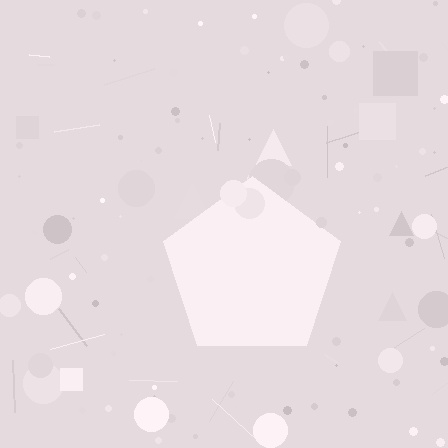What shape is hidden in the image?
A pentagon is hidden in the image.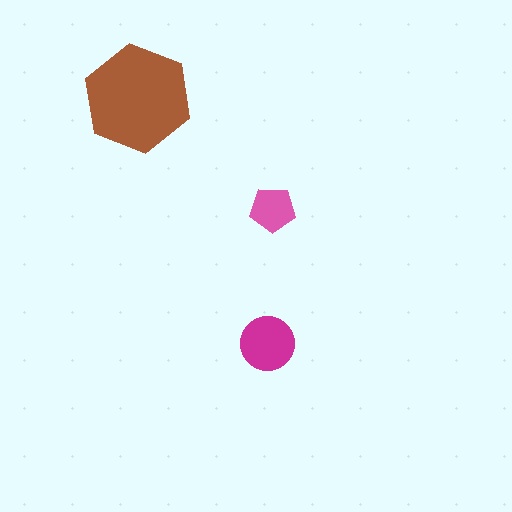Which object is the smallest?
The pink pentagon.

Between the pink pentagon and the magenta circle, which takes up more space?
The magenta circle.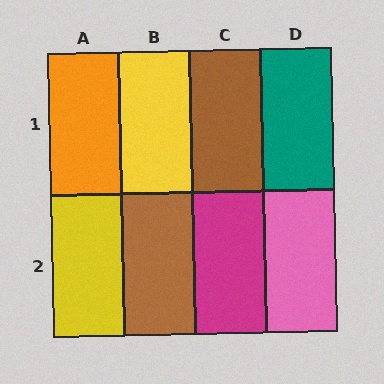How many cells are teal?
1 cell is teal.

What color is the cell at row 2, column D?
Pink.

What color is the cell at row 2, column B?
Brown.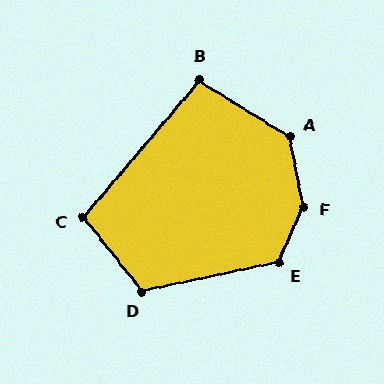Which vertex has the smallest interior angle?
B, at approximately 98 degrees.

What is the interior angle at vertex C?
Approximately 102 degrees (obtuse).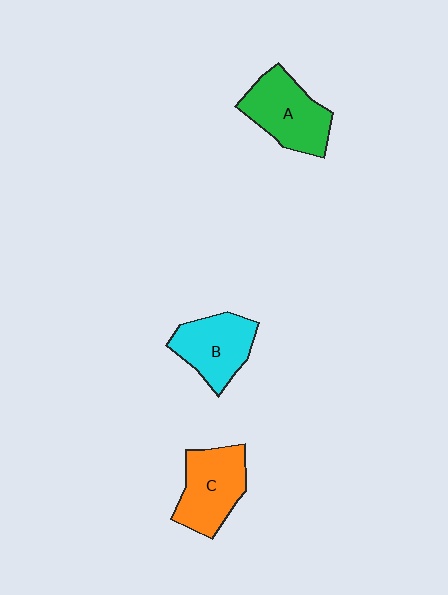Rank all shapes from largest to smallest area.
From largest to smallest: A (green), C (orange), B (cyan).